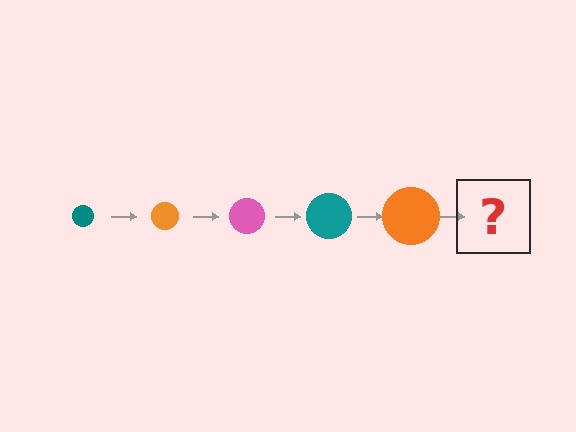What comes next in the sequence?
The next element should be a pink circle, larger than the previous one.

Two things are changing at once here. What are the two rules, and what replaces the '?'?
The two rules are that the circle grows larger each step and the color cycles through teal, orange, and pink. The '?' should be a pink circle, larger than the previous one.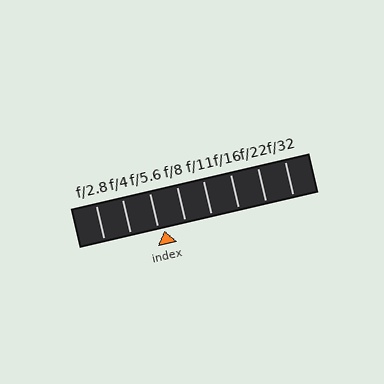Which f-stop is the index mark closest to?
The index mark is closest to f/5.6.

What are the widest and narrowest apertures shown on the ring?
The widest aperture shown is f/2.8 and the narrowest is f/32.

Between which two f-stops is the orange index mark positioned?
The index mark is between f/5.6 and f/8.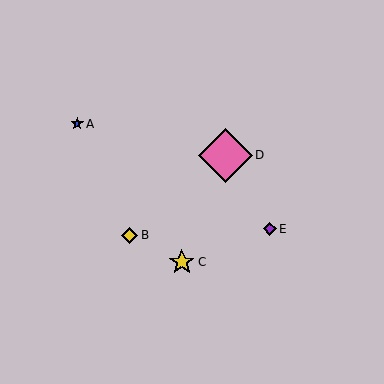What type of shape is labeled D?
Shape D is a pink diamond.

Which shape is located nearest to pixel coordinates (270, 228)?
The purple diamond (labeled E) at (270, 229) is nearest to that location.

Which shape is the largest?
The pink diamond (labeled D) is the largest.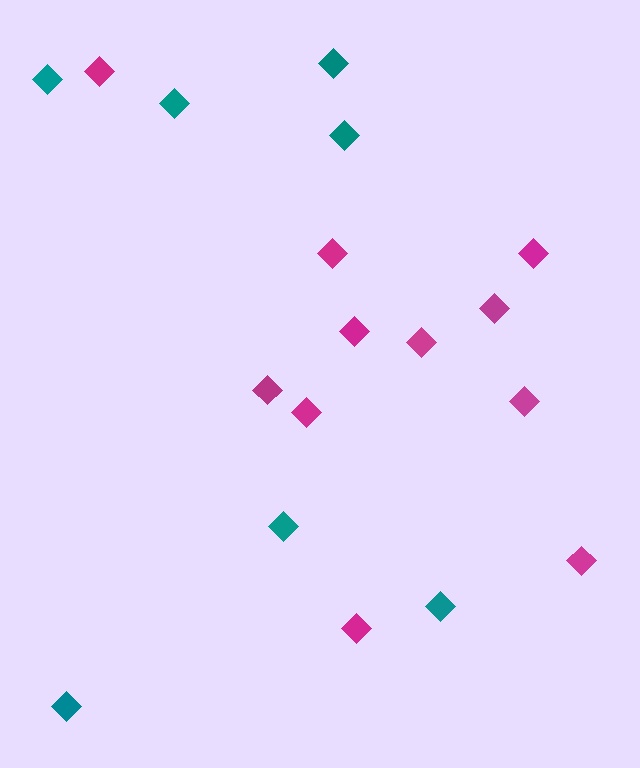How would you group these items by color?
There are 2 groups: one group of magenta diamonds (11) and one group of teal diamonds (7).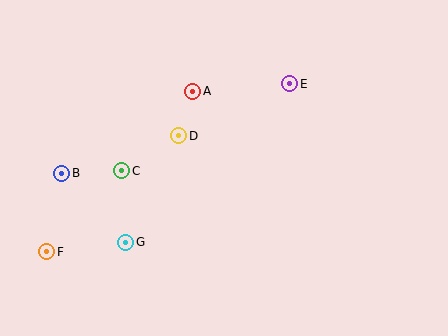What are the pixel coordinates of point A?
Point A is at (193, 91).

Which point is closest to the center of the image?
Point D at (179, 136) is closest to the center.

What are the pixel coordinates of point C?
Point C is at (122, 171).